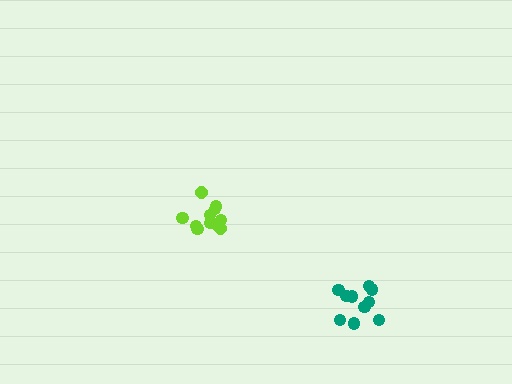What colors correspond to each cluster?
The clusters are colored: teal, lime.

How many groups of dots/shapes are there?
There are 2 groups.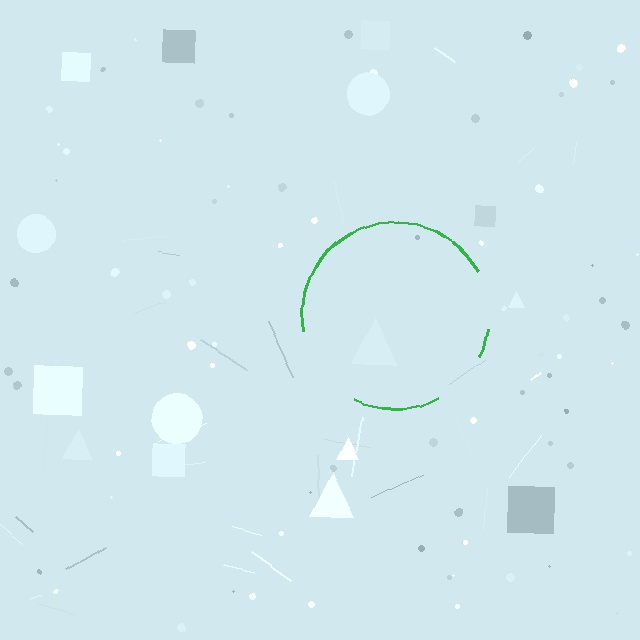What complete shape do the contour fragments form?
The contour fragments form a circle.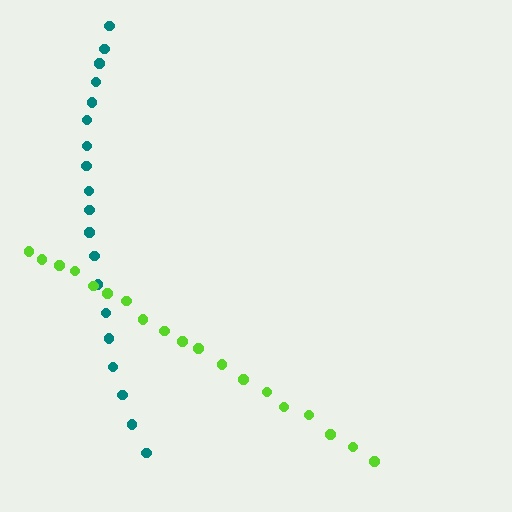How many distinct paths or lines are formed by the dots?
There are 2 distinct paths.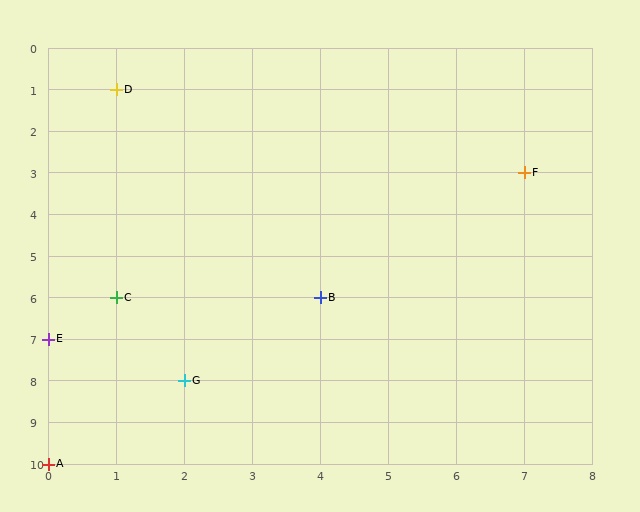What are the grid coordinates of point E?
Point E is at grid coordinates (0, 7).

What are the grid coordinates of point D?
Point D is at grid coordinates (1, 1).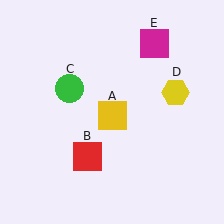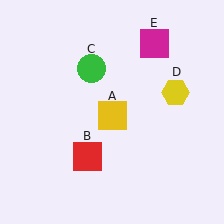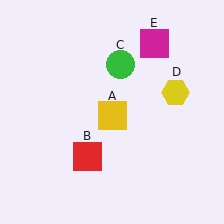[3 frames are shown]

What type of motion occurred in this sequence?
The green circle (object C) rotated clockwise around the center of the scene.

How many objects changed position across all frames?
1 object changed position: green circle (object C).